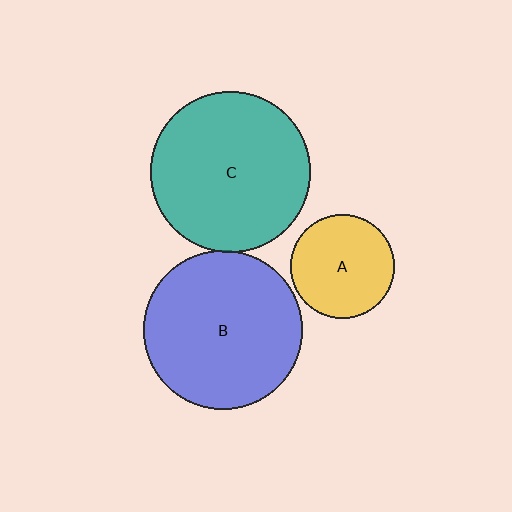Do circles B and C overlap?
Yes.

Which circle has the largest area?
Circle C (teal).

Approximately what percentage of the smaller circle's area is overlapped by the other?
Approximately 5%.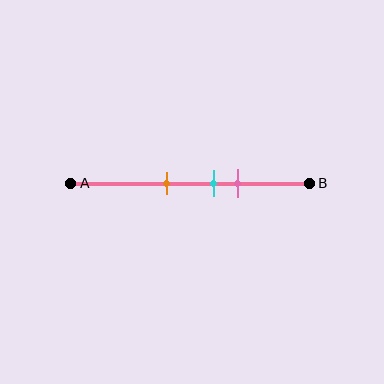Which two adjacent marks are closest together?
The cyan and pink marks are the closest adjacent pair.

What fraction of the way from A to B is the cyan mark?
The cyan mark is approximately 60% (0.6) of the way from A to B.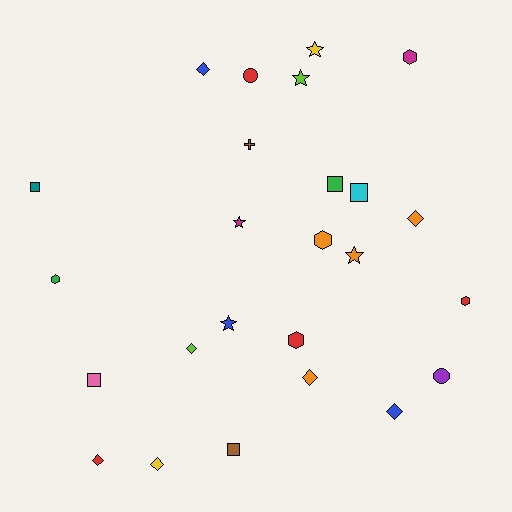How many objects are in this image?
There are 25 objects.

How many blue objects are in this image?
There are 3 blue objects.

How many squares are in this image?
There are 5 squares.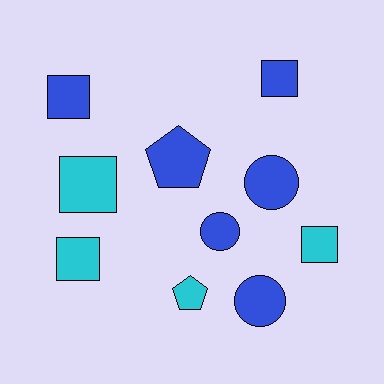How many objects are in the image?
There are 10 objects.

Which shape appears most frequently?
Square, with 5 objects.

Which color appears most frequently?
Blue, with 6 objects.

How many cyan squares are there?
There are 3 cyan squares.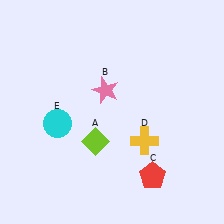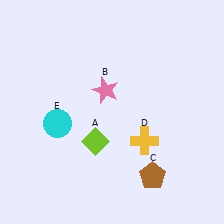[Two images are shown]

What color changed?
The pentagon (C) changed from red in Image 1 to brown in Image 2.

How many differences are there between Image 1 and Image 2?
There is 1 difference between the two images.